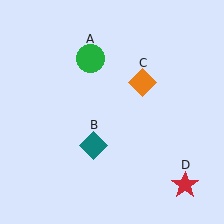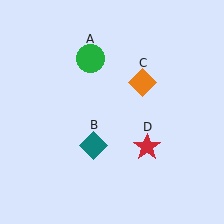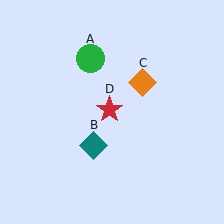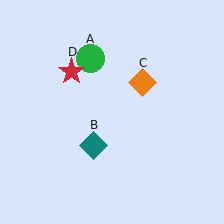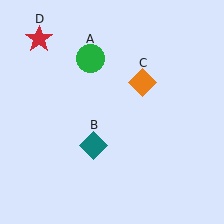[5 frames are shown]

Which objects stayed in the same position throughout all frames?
Green circle (object A) and teal diamond (object B) and orange diamond (object C) remained stationary.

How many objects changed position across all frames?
1 object changed position: red star (object D).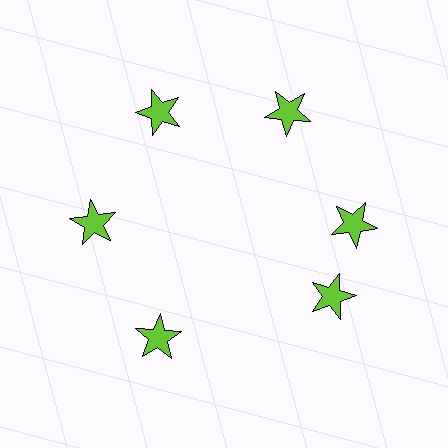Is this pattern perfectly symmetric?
No. The 6 lime stars are arranged in a ring, but one element near the 5 o'clock position is rotated out of alignment along the ring, breaking the 6-fold rotational symmetry.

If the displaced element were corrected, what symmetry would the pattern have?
It would have 6-fold rotational symmetry — the pattern would map onto itself every 60 degrees.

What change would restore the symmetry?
The symmetry would be restored by rotating it back into even spacing with its neighbors so that all 6 stars sit at equal angles and equal distance from the center.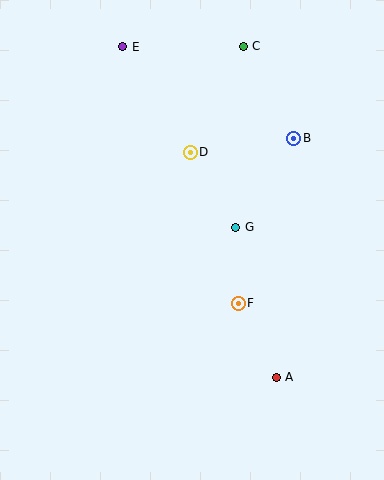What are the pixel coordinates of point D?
Point D is at (190, 152).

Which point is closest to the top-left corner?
Point E is closest to the top-left corner.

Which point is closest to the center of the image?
Point G at (236, 227) is closest to the center.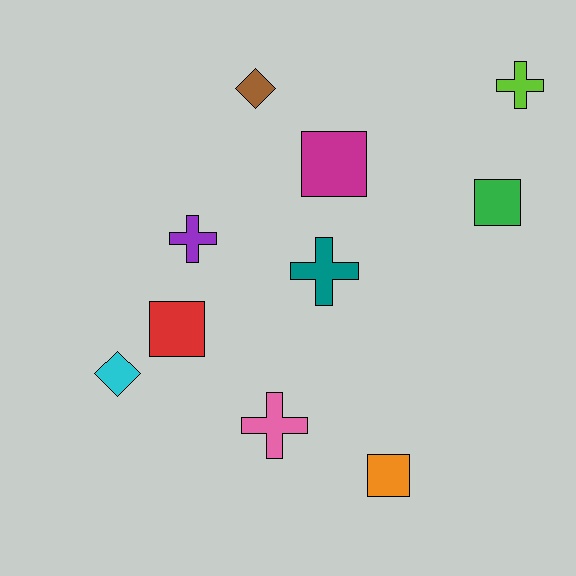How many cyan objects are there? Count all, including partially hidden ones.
There is 1 cyan object.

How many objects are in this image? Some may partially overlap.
There are 10 objects.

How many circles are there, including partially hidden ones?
There are no circles.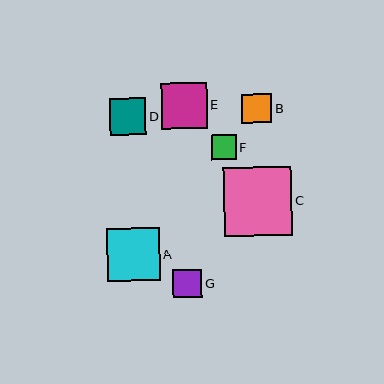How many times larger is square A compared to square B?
Square A is approximately 1.8 times the size of square B.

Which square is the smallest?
Square F is the smallest with a size of approximately 25 pixels.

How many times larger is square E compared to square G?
Square E is approximately 1.6 times the size of square G.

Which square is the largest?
Square C is the largest with a size of approximately 69 pixels.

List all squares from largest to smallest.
From largest to smallest: C, A, E, D, B, G, F.